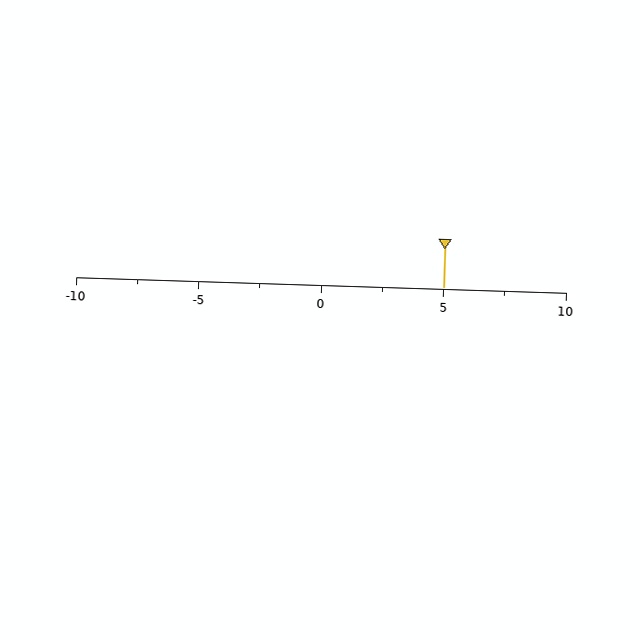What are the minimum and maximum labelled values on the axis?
The axis runs from -10 to 10.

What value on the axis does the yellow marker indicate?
The marker indicates approximately 5.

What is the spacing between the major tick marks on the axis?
The major ticks are spaced 5 apart.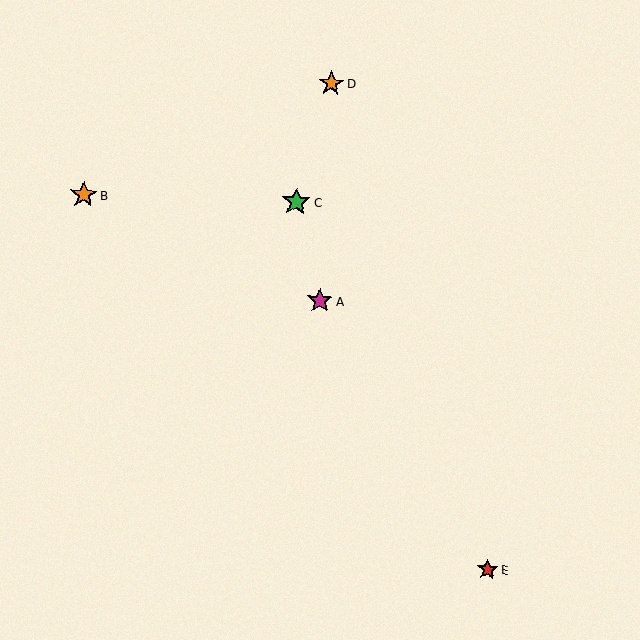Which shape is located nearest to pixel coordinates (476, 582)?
The red star (labeled E) at (487, 570) is nearest to that location.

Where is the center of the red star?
The center of the red star is at (487, 570).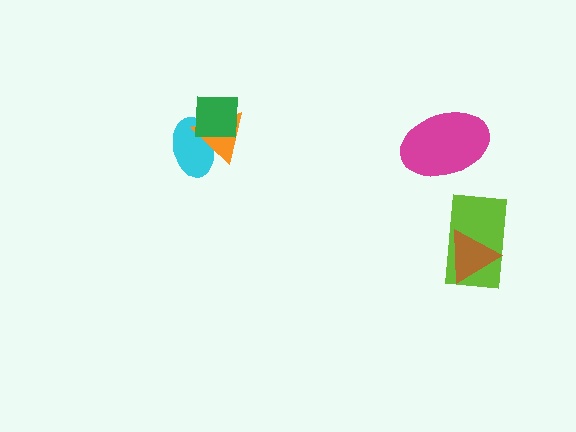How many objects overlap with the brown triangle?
1 object overlaps with the brown triangle.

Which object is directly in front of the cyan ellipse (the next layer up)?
The orange triangle is directly in front of the cyan ellipse.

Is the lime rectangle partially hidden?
Yes, it is partially covered by another shape.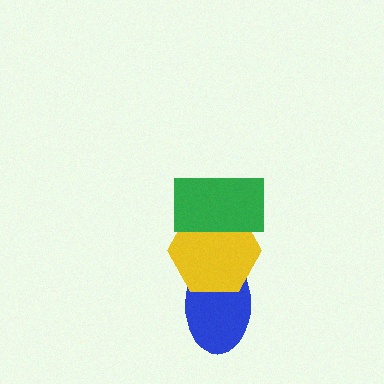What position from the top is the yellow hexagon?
The yellow hexagon is 2nd from the top.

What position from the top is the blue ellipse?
The blue ellipse is 3rd from the top.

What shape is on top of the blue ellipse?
The yellow hexagon is on top of the blue ellipse.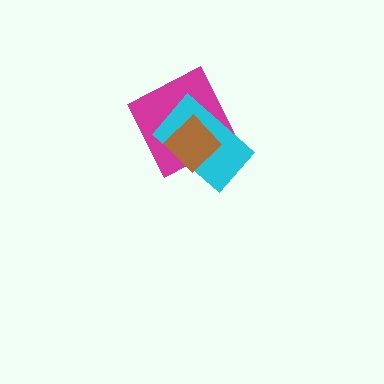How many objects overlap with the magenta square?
2 objects overlap with the magenta square.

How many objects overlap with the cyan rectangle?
2 objects overlap with the cyan rectangle.